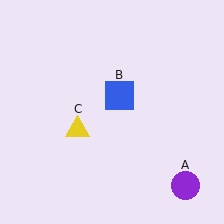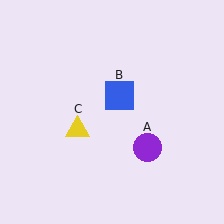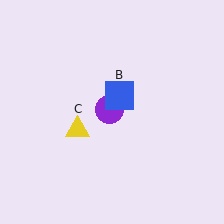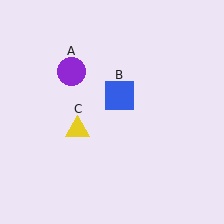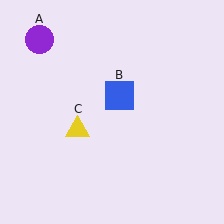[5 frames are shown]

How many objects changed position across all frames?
1 object changed position: purple circle (object A).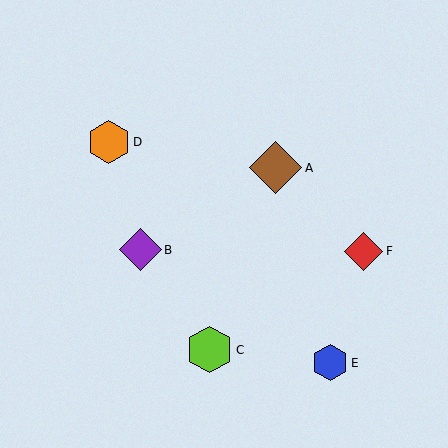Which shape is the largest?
The brown diamond (labeled A) is the largest.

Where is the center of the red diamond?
The center of the red diamond is at (364, 251).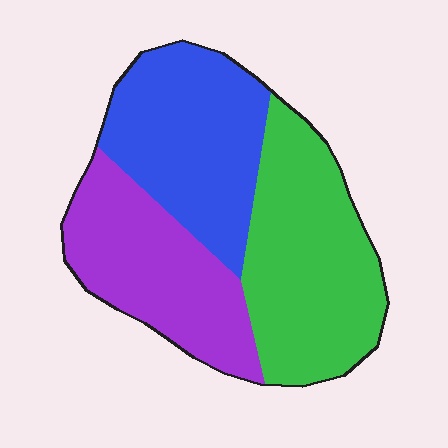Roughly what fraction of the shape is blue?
Blue covers 33% of the shape.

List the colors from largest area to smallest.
From largest to smallest: green, blue, purple.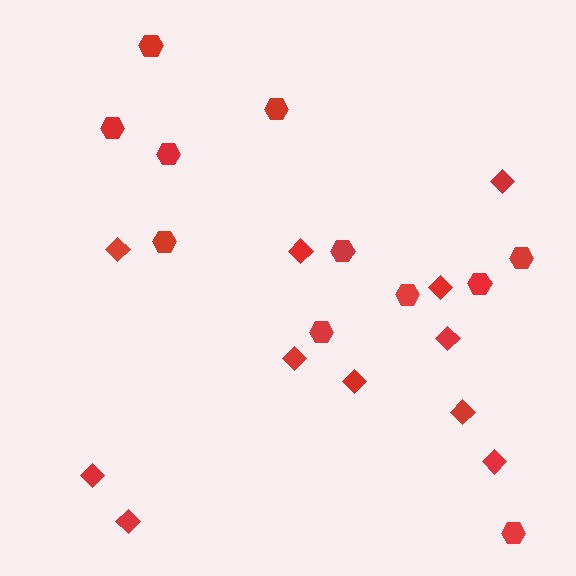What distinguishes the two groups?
There are 2 groups: one group of hexagons (11) and one group of diamonds (11).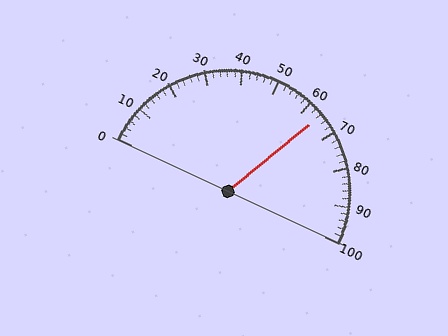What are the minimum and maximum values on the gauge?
The gauge ranges from 0 to 100.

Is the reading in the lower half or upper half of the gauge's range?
The reading is in the upper half of the range (0 to 100).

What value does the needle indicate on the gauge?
The needle indicates approximately 64.